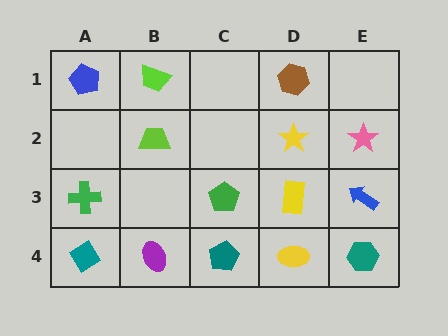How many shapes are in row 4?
5 shapes.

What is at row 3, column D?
A yellow rectangle.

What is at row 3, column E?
A blue arrow.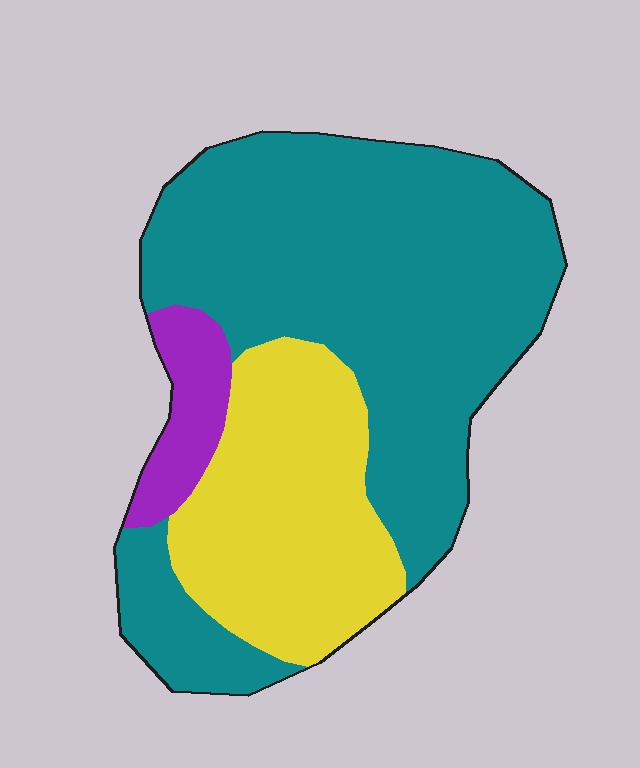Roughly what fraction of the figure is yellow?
Yellow takes up about one quarter (1/4) of the figure.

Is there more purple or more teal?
Teal.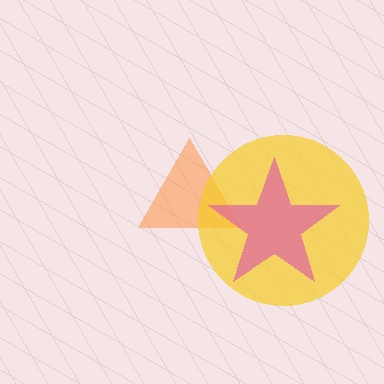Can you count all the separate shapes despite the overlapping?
Yes, there are 3 separate shapes.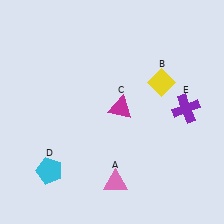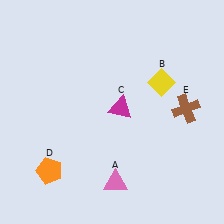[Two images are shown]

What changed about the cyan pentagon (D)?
In Image 1, D is cyan. In Image 2, it changed to orange.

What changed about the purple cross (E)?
In Image 1, E is purple. In Image 2, it changed to brown.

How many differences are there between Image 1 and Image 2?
There are 2 differences between the two images.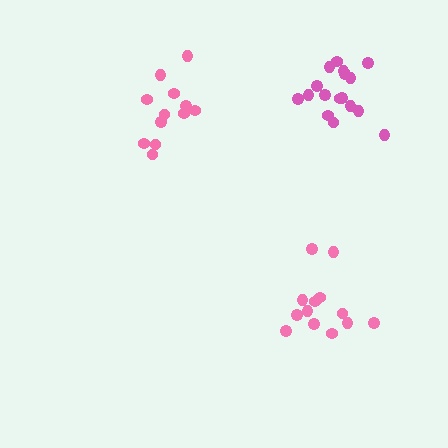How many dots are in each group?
Group 1: 17 dots, Group 2: 12 dots, Group 3: 13 dots (42 total).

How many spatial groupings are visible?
There are 3 spatial groupings.